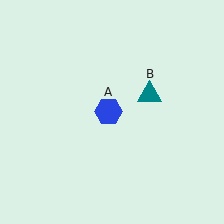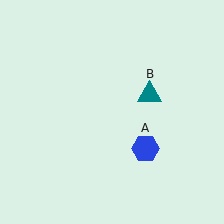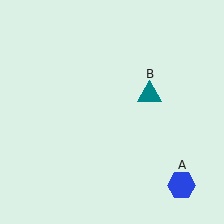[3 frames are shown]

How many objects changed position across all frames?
1 object changed position: blue hexagon (object A).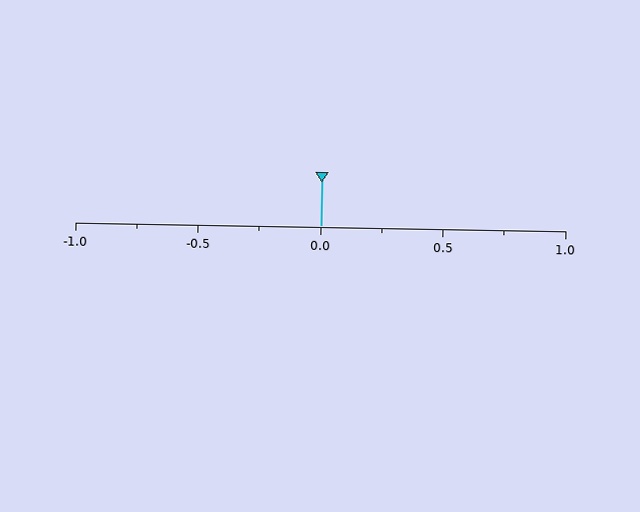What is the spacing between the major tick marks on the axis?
The major ticks are spaced 0.5 apart.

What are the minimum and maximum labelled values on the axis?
The axis runs from -1.0 to 1.0.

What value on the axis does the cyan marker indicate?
The marker indicates approximately 0.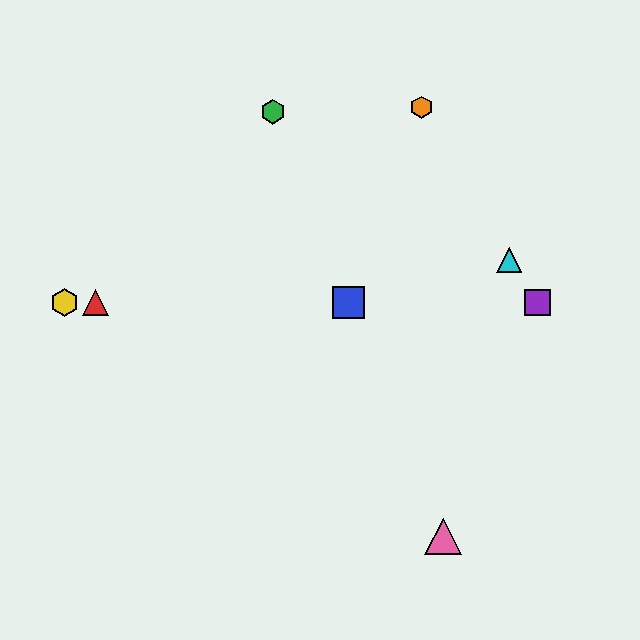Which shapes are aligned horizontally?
The red triangle, the blue square, the yellow hexagon, the purple square are aligned horizontally.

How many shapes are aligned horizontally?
4 shapes (the red triangle, the blue square, the yellow hexagon, the purple square) are aligned horizontally.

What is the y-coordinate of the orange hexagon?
The orange hexagon is at y≈107.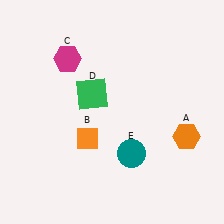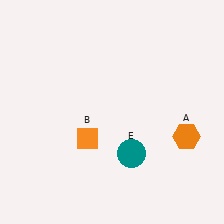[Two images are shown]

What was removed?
The green square (D), the magenta hexagon (C) were removed in Image 2.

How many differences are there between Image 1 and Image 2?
There are 2 differences between the two images.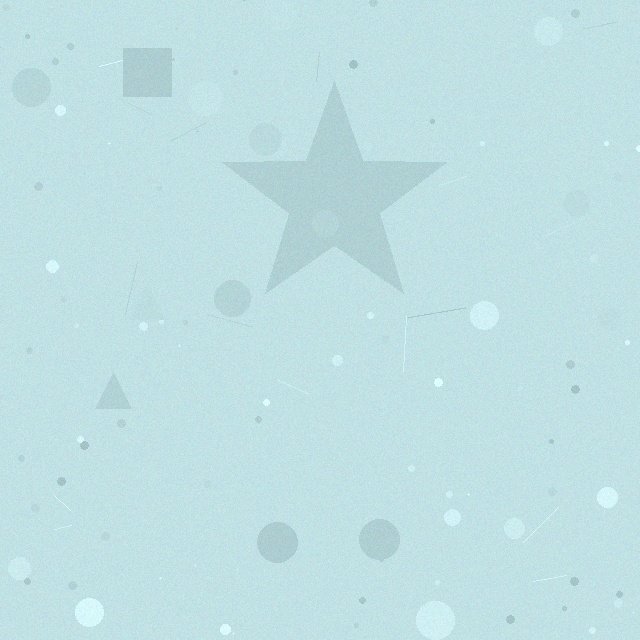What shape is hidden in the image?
A star is hidden in the image.